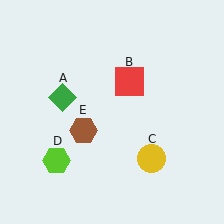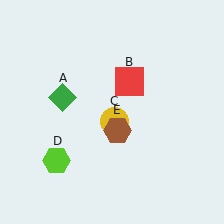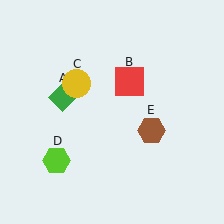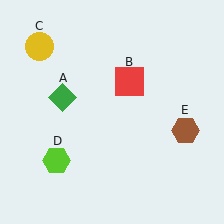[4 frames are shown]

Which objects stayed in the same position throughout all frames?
Green diamond (object A) and red square (object B) and lime hexagon (object D) remained stationary.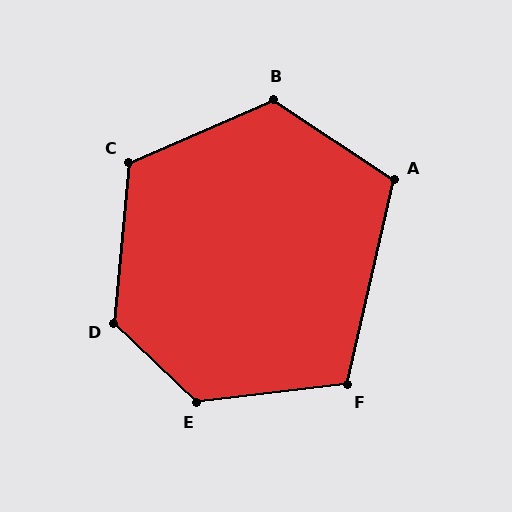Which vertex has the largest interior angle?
E, at approximately 130 degrees.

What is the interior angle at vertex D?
Approximately 128 degrees (obtuse).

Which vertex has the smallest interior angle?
F, at approximately 109 degrees.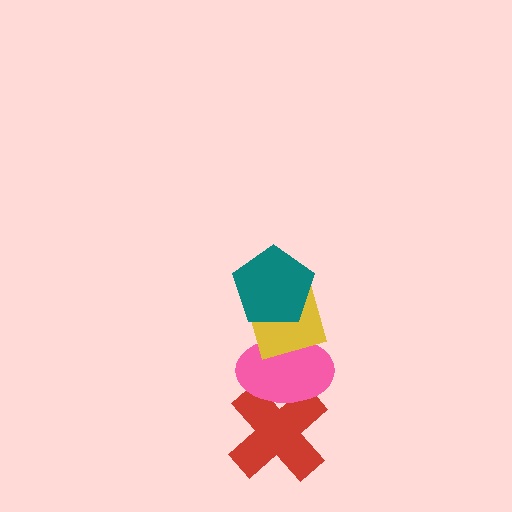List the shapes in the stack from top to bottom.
From top to bottom: the teal pentagon, the yellow diamond, the pink ellipse, the red cross.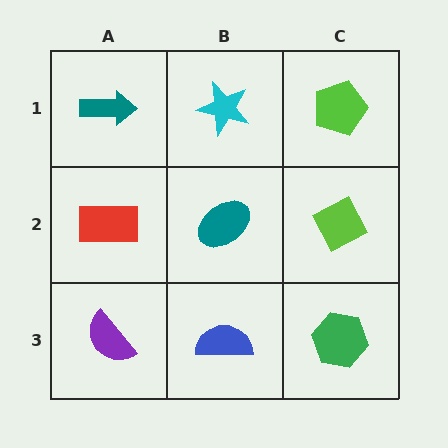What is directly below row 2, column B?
A blue semicircle.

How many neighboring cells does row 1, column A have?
2.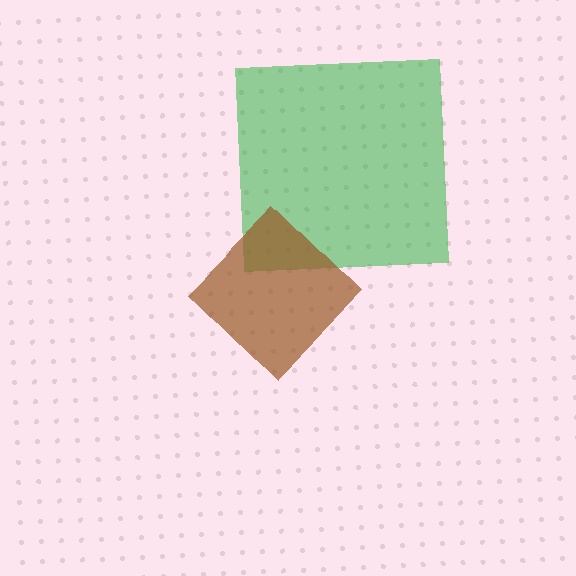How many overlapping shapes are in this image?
There are 2 overlapping shapes in the image.